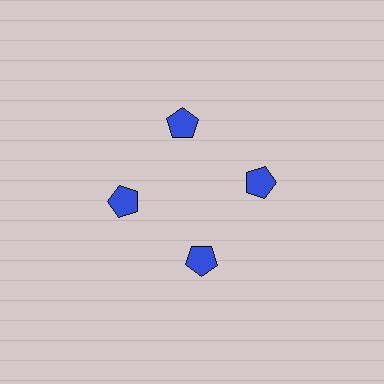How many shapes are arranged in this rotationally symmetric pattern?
There are 4 shapes, arranged in 4 groups of 1.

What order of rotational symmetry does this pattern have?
This pattern has 4-fold rotational symmetry.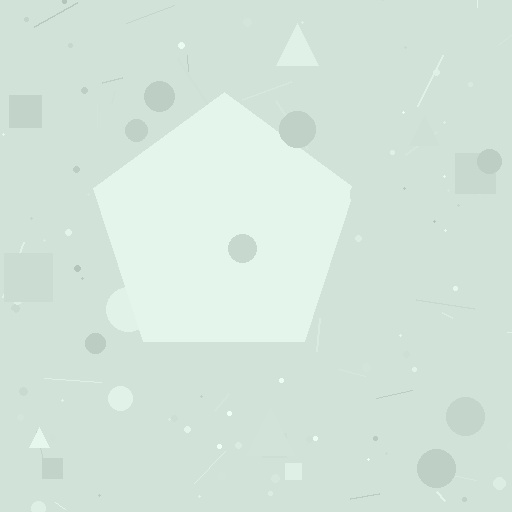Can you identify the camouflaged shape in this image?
The camouflaged shape is a pentagon.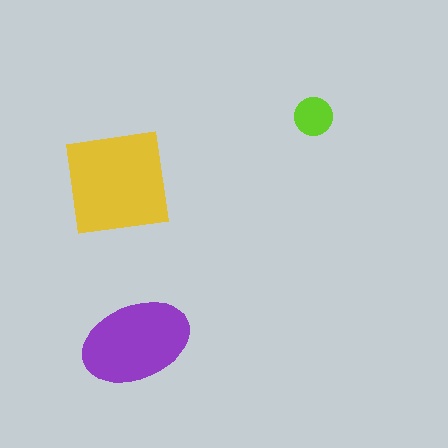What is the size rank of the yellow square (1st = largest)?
1st.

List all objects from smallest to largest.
The lime circle, the purple ellipse, the yellow square.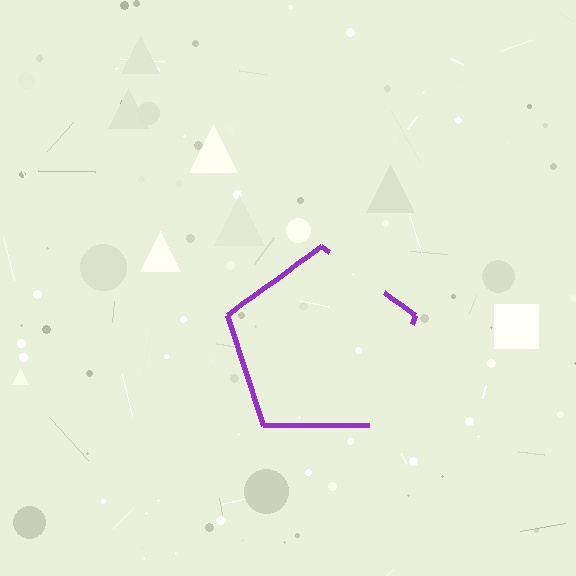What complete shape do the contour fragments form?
The contour fragments form a pentagon.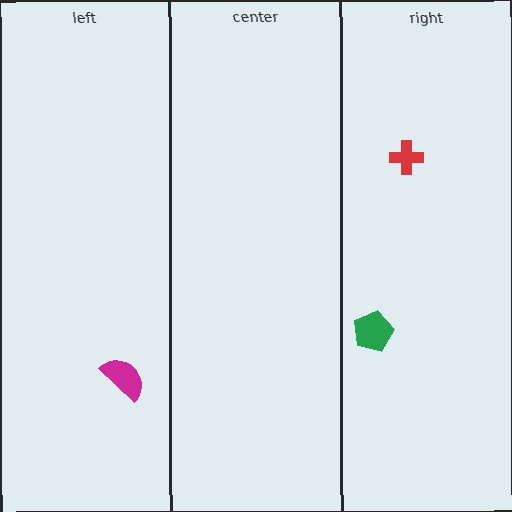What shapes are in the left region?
The magenta semicircle.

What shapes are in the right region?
The red cross, the green pentagon.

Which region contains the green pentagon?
The right region.